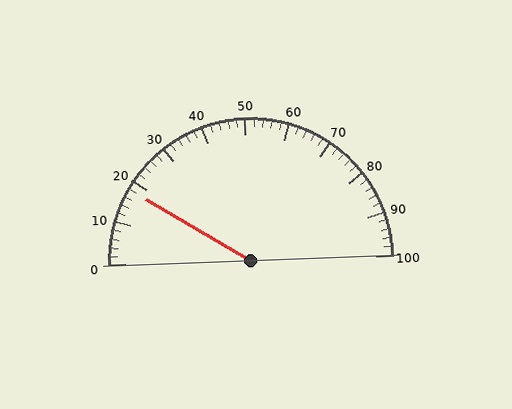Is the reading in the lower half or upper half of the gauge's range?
The reading is in the lower half of the range (0 to 100).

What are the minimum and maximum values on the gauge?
The gauge ranges from 0 to 100.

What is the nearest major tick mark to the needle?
The nearest major tick mark is 20.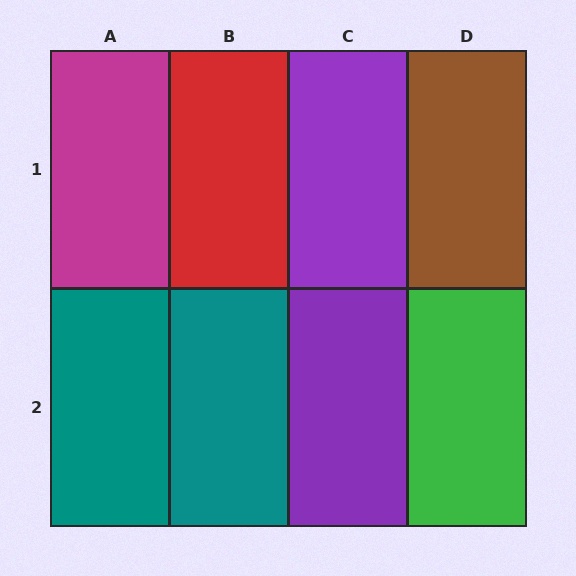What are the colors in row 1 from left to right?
Magenta, red, purple, brown.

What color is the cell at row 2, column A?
Teal.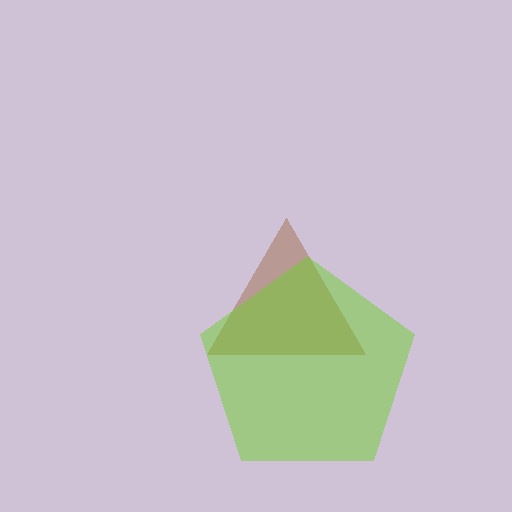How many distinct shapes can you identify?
There are 2 distinct shapes: a brown triangle, a lime pentagon.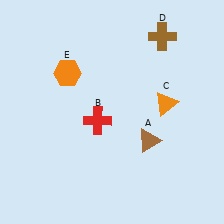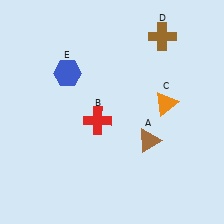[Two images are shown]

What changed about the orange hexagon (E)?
In Image 1, E is orange. In Image 2, it changed to blue.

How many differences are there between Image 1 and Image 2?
There is 1 difference between the two images.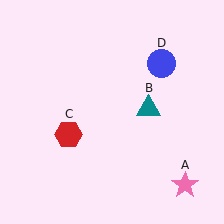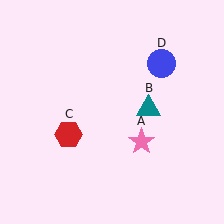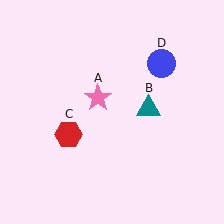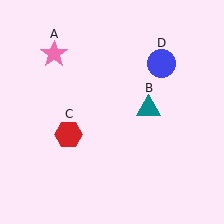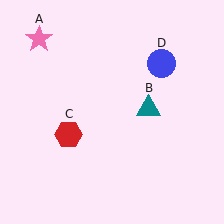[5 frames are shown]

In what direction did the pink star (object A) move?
The pink star (object A) moved up and to the left.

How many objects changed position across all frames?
1 object changed position: pink star (object A).